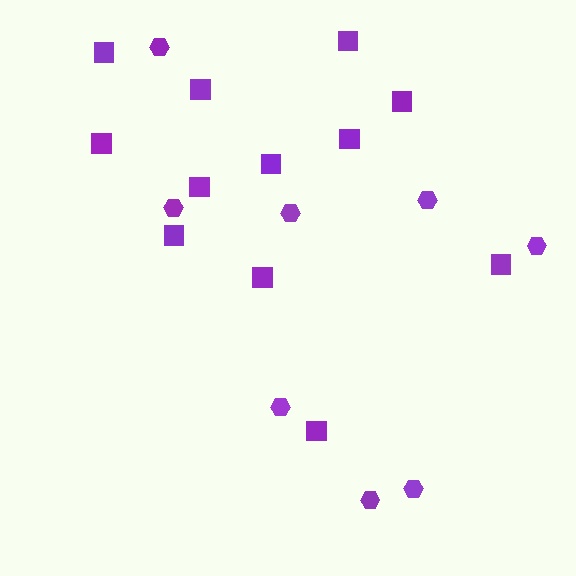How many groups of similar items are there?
There are 2 groups: one group of hexagons (8) and one group of squares (12).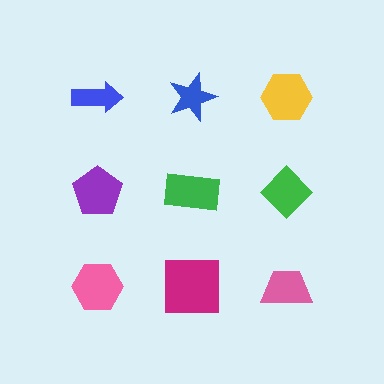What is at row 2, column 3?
A green diamond.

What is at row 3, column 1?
A pink hexagon.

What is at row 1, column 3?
A yellow hexagon.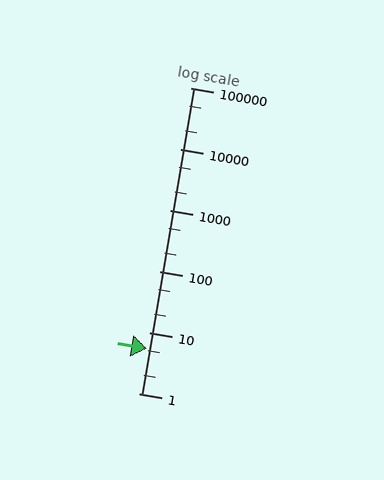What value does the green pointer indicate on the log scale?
The pointer indicates approximately 5.5.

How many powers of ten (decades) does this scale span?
The scale spans 5 decades, from 1 to 100000.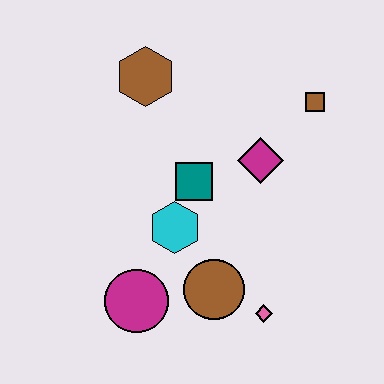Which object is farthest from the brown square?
The magenta circle is farthest from the brown square.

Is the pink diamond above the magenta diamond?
No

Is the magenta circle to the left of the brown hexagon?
Yes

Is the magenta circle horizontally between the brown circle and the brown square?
No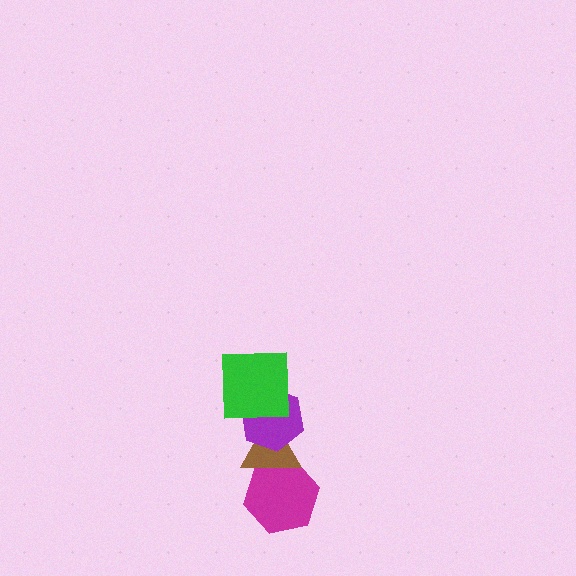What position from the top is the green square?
The green square is 1st from the top.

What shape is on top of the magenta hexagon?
The brown triangle is on top of the magenta hexagon.